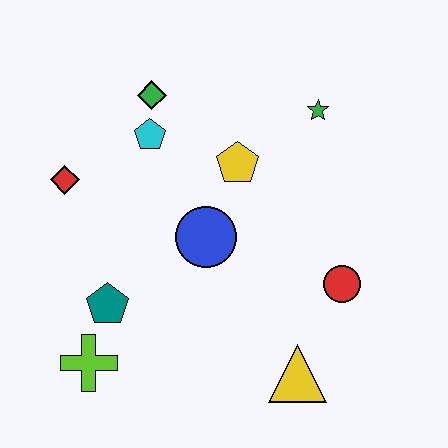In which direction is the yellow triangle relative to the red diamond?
The yellow triangle is to the right of the red diamond.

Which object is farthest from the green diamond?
The yellow triangle is farthest from the green diamond.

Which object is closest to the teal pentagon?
The lime cross is closest to the teal pentagon.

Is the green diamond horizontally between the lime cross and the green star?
Yes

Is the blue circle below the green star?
Yes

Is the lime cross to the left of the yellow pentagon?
Yes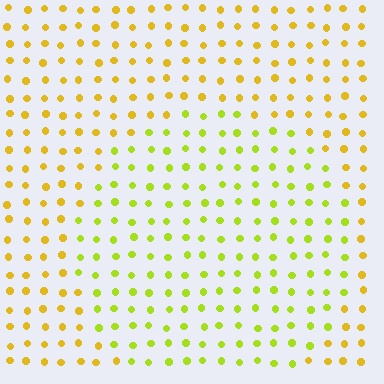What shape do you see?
I see a circle.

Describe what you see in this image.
The image is filled with small yellow elements in a uniform arrangement. A circle-shaped region is visible where the elements are tinted to a slightly different hue, forming a subtle color boundary.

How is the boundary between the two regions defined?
The boundary is defined purely by a slight shift in hue (about 30 degrees). Spacing, size, and orientation are identical on both sides.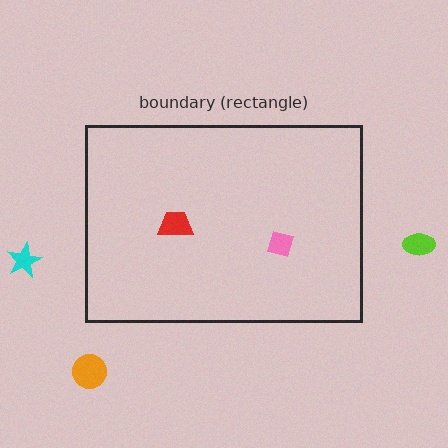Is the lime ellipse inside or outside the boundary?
Outside.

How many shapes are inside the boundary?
2 inside, 3 outside.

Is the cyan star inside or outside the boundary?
Outside.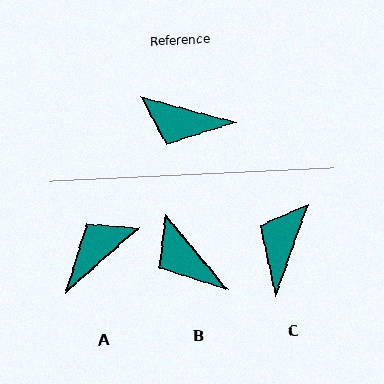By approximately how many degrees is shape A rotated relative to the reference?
Approximately 124 degrees clockwise.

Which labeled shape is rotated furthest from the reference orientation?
A, about 124 degrees away.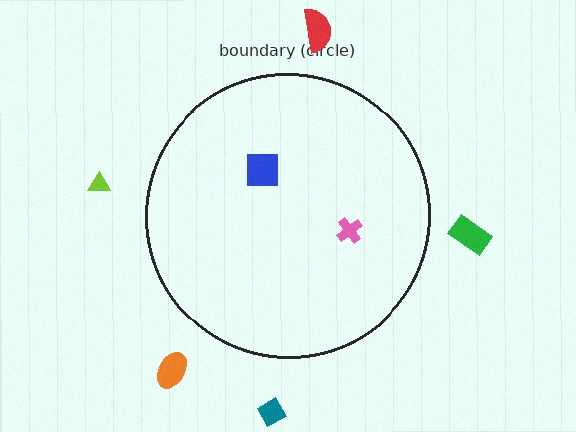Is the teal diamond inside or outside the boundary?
Outside.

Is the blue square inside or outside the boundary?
Inside.